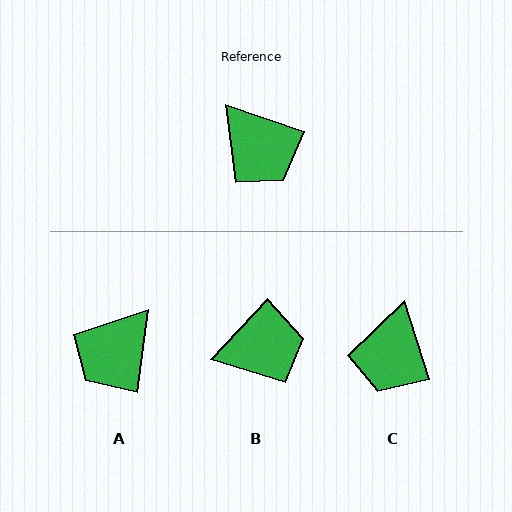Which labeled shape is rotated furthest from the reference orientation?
A, about 79 degrees away.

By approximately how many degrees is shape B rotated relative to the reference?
Approximately 65 degrees counter-clockwise.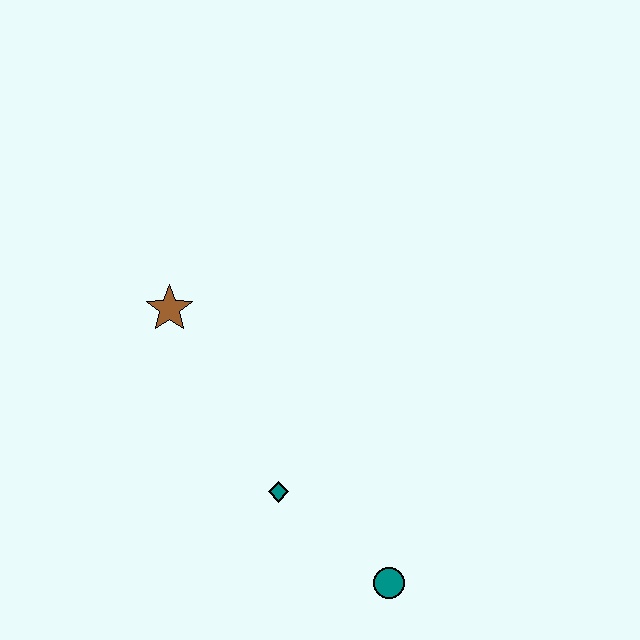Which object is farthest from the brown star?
The teal circle is farthest from the brown star.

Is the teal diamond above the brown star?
No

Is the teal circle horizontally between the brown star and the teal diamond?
No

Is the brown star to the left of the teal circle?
Yes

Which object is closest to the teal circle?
The teal diamond is closest to the teal circle.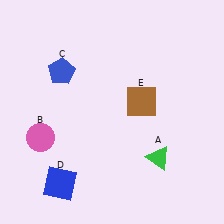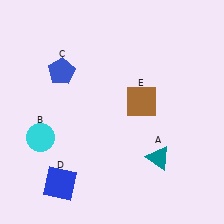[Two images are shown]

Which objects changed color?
A changed from green to teal. B changed from pink to cyan.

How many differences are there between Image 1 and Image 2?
There are 2 differences between the two images.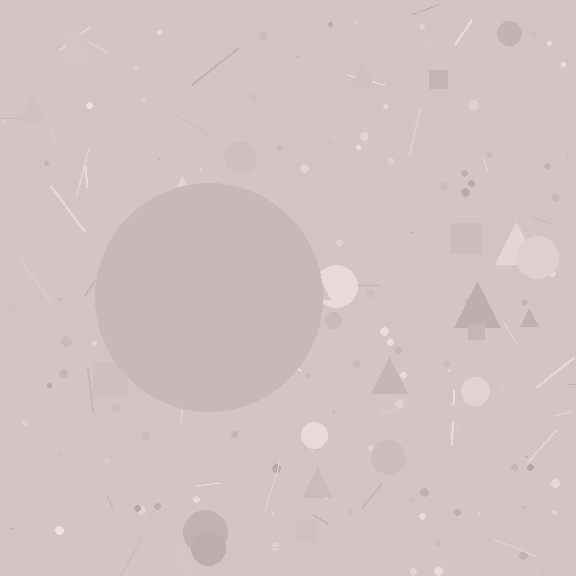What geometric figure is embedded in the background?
A circle is embedded in the background.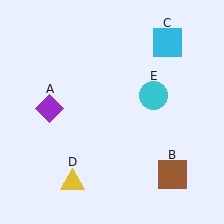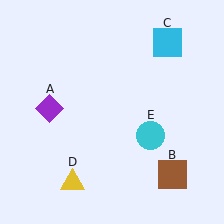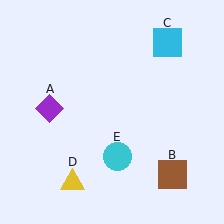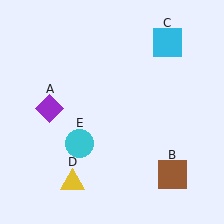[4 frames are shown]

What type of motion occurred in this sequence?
The cyan circle (object E) rotated clockwise around the center of the scene.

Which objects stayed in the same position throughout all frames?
Purple diamond (object A) and brown square (object B) and cyan square (object C) and yellow triangle (object D) remained stationary.